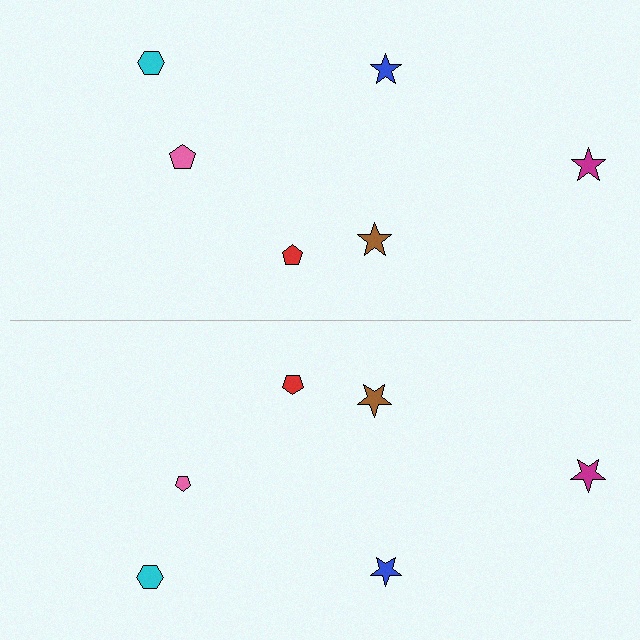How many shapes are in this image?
There are 12 shapes in this image.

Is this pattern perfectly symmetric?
No, the pattern is not perfectly symmetric. The pink pentagon on the bottom side has a different size than its mirror counterpart.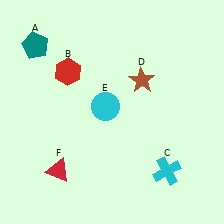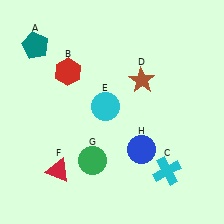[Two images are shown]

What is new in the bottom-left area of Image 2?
A green circle (G) was added in the bottom-left area of Image 2.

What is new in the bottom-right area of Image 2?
A blue circle (H) was added in the bottom-right area of Image 2.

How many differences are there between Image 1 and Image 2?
There are 2 differences between the two images.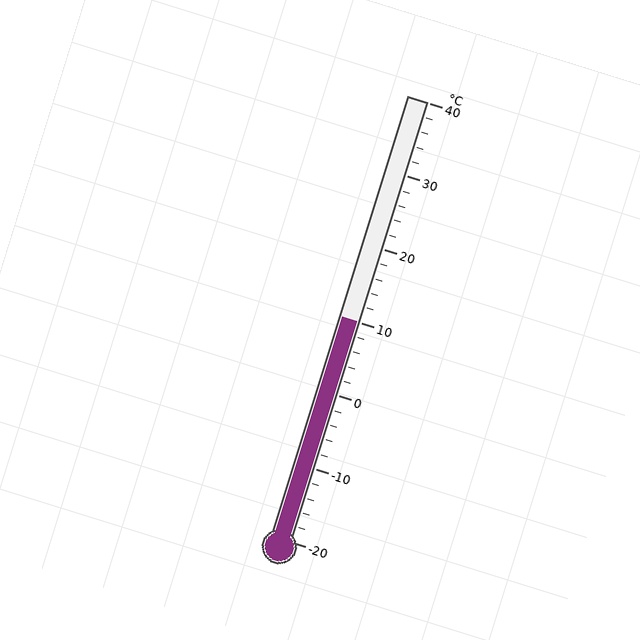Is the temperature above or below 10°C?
The temperature is at 10°C.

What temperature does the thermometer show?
The thermometer shows approximately 10°C.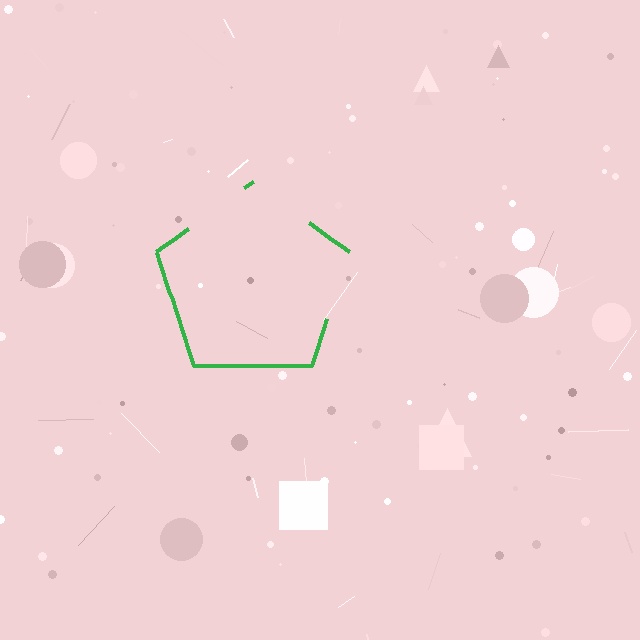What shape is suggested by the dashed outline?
The dashed outline suggests a pentagon.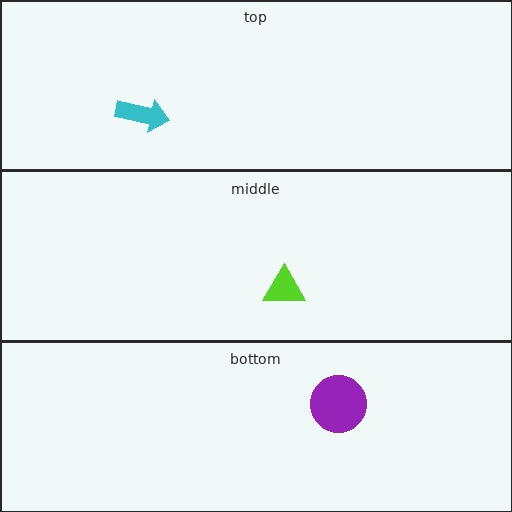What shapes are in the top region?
The cyan arrow.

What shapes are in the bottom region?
The purple circle.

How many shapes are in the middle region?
1.